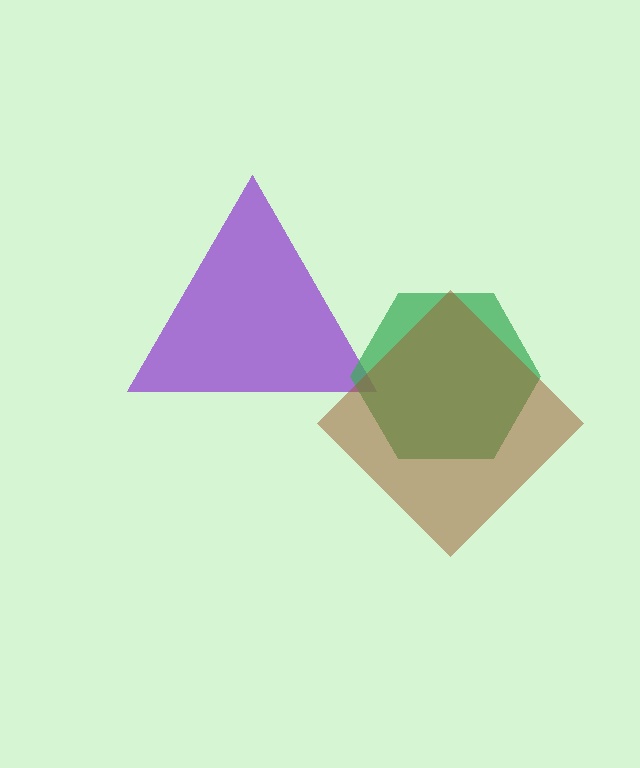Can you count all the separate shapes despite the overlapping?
Yes, there are 3 separate shapes.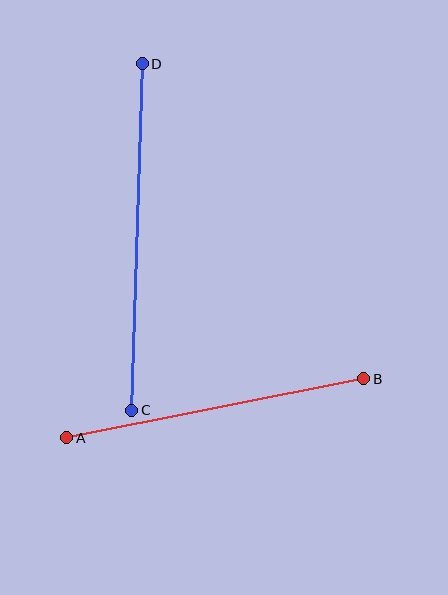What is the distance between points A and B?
The distance is approximately 303 pixels.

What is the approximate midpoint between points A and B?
The midpoint is at approximately (215, 408) pixels.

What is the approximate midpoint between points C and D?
The midpoint is at approximately (137, 237) pixels.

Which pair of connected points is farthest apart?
Points C and D are farthest apart.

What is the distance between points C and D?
The distance is approximately 346 pixels.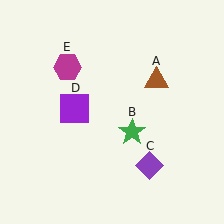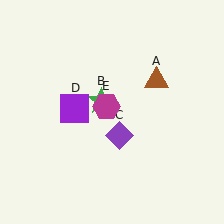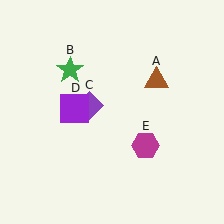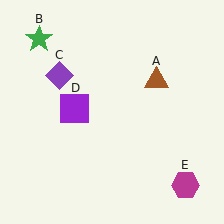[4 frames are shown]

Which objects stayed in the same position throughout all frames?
Brown triangle (object A) and purple square (object D) remained stationary.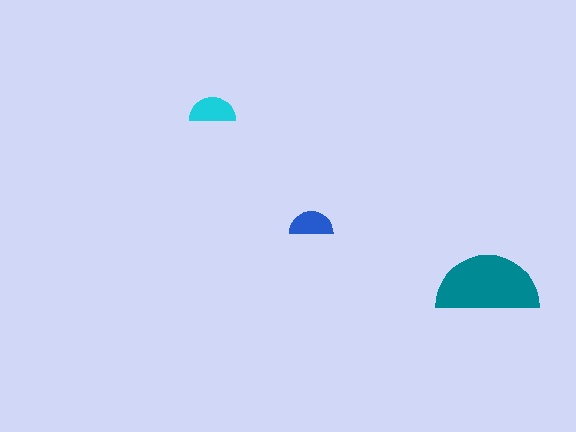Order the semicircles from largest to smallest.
the teal one, the cyan one, the blue one.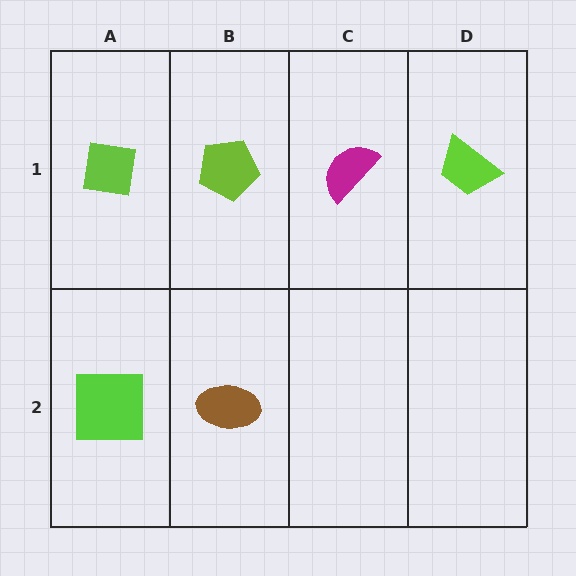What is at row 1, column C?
A magenta semicircle.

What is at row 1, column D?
A lime trapezoid.